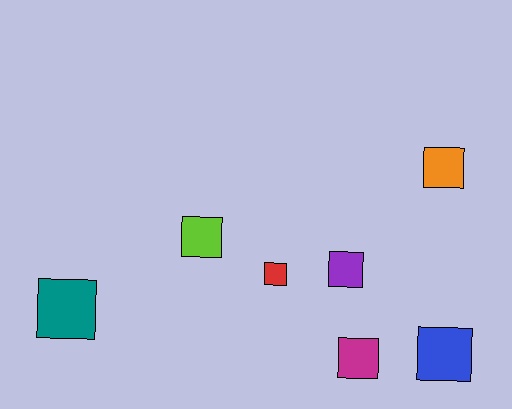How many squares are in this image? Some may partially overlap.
There are 7 squares.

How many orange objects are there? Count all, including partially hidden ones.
There is 1 orange object.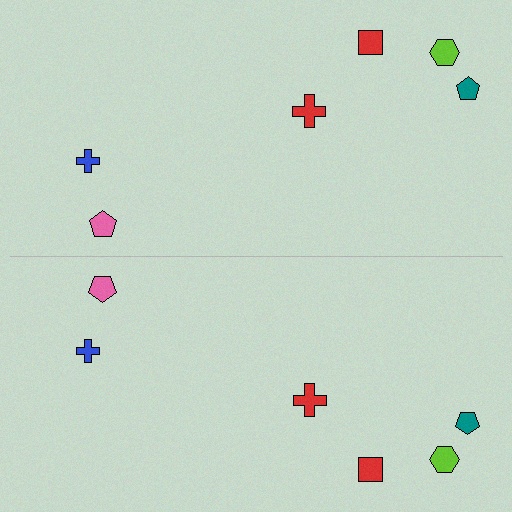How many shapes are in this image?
There are 12 shapes in this image.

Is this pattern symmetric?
Yes, this pattern has bilateral (reflection) symmetry.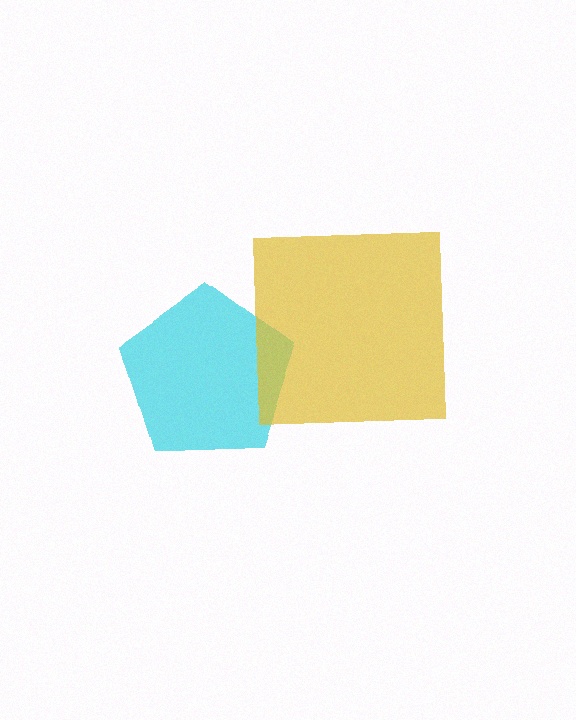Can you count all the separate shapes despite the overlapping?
Yes, there are 2 separate shapes.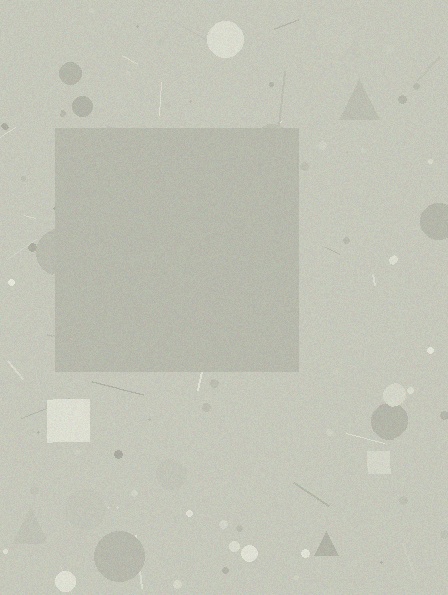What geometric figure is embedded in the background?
A square is embedded in the background.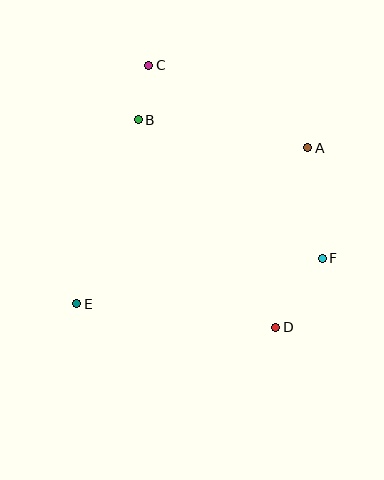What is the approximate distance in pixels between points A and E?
The distance between A and E is approximately 278 pixels.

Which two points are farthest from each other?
Points C and D are farthest from each other.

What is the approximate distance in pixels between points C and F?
The distance between C and F is approximately 260 pixels.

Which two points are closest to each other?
Points B and C are closest to each other.